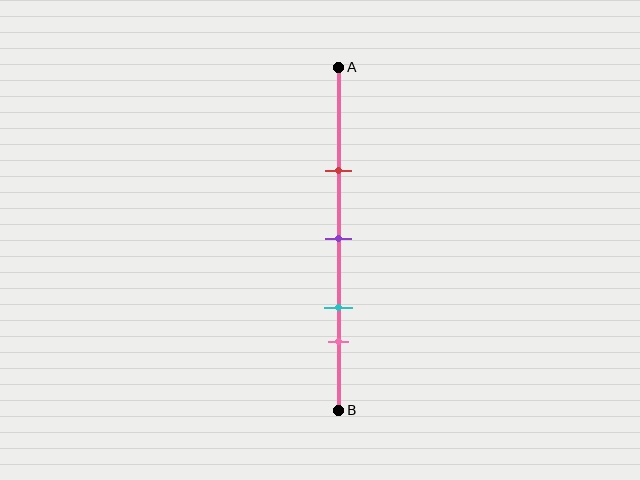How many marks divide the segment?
There are 4 marks dividing the segment.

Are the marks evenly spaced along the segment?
No, the marks are not evenly spaced.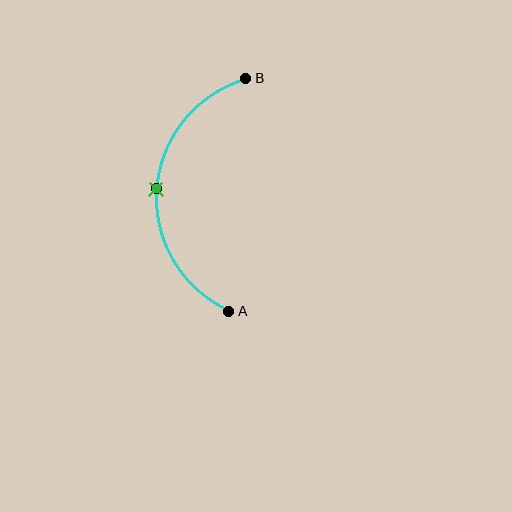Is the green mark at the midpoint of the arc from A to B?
Yes. The green mark lies on the arc at equal arc-length from both A and B — it is the arc midpoint.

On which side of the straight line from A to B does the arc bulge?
The arc bulges to the left of the straight line connecting A and B.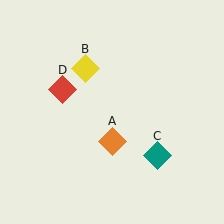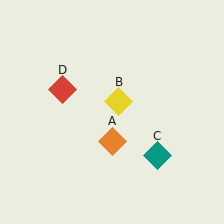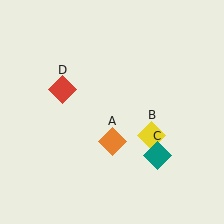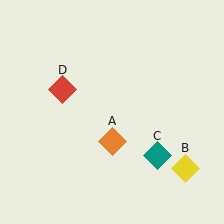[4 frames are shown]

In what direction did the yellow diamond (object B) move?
The yellow diamond (object B) moved down and to the right.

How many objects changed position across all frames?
1 object changed position: yellow diamond (object B).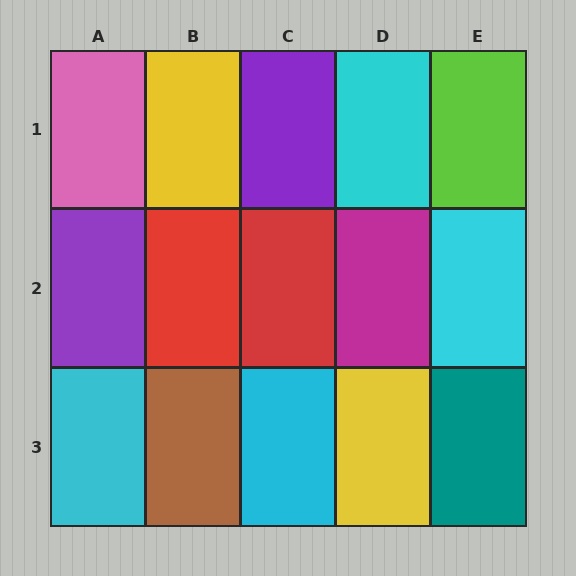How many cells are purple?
2 cells are purple.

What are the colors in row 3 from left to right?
Cyan, brown, cyan, yellow, teal.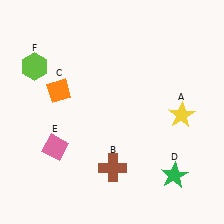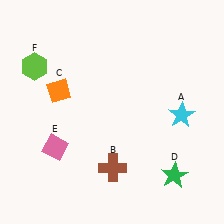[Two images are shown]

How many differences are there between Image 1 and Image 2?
There is 1 difference between the two images.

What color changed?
The star (A) changed from yellow in Image 1 to cyan in Image 2.